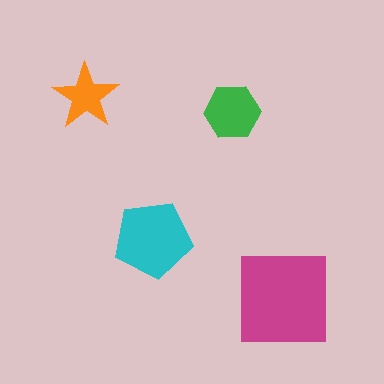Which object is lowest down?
The magenta square is bottommost.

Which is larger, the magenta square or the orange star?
The magenta square.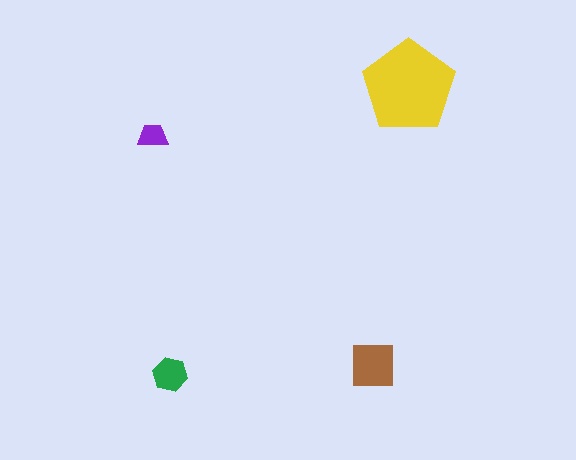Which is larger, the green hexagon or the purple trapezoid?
The green hexagon.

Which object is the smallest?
The purple trapezoid.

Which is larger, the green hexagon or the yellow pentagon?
The yellow pentagon.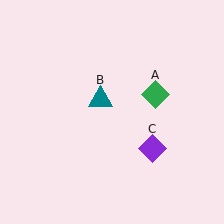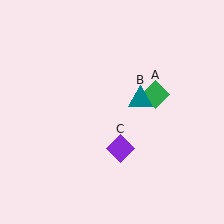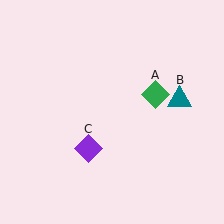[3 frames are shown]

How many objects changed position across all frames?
2 objects changed position: teal triangle (object B), purple diamond (object C).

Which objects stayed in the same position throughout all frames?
Green diamond (object A) remained stationary.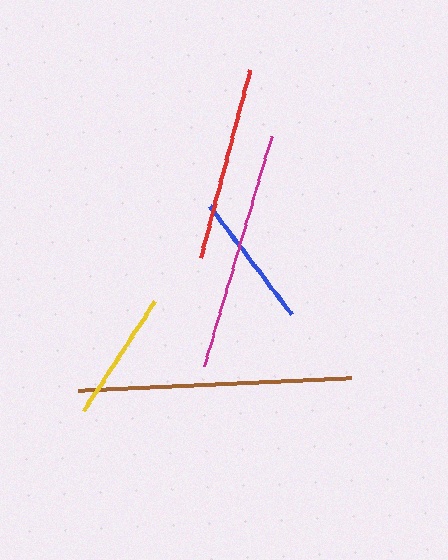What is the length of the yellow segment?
The yellow segment is approximately 130 pixels long.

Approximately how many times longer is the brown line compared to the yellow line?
The brown line is approximately 2.1 times the length of the yellow line.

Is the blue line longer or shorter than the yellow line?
The blue line is longer than the yellow line.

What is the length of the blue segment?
The blue segment is approximately 136 pixels long.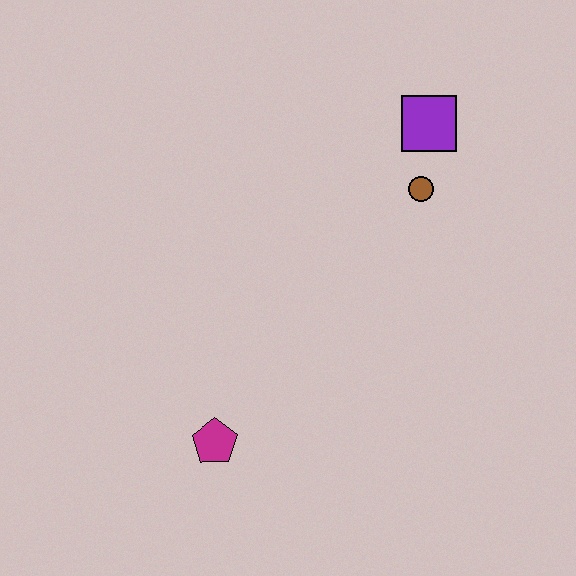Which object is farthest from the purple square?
The magenta pentagon is farthest from the purple square.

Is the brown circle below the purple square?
Yes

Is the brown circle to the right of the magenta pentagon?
Yes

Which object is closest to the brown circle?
The purple square is closest to the brown circle.